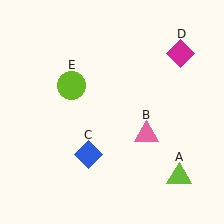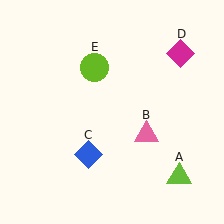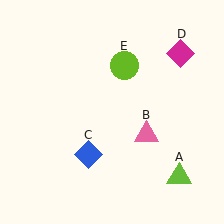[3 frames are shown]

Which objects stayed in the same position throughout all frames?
Lime triangle (object A) and pink triangle (object B) and blue diamond (object C) and magenta diamond (object D) remained stationary.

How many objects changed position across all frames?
1 object changed position: lime circle (object E).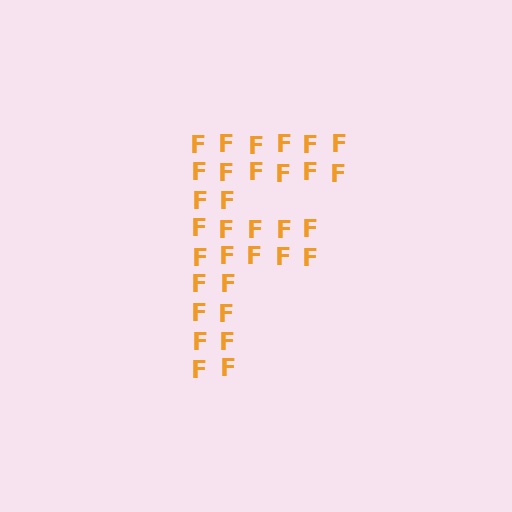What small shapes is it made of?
It is made of small letter F's.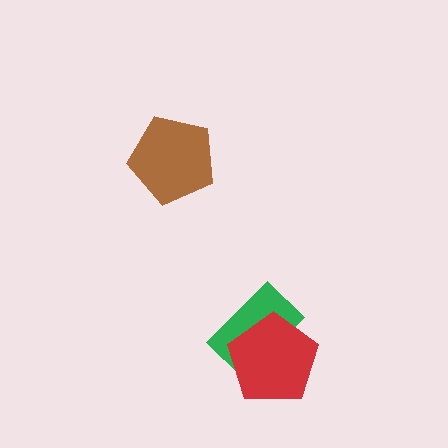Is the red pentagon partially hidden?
No, no other shape covers it.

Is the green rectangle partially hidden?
Yes, it is partially covered by another shape.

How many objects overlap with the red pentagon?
1 object overlaps with the red pentagon.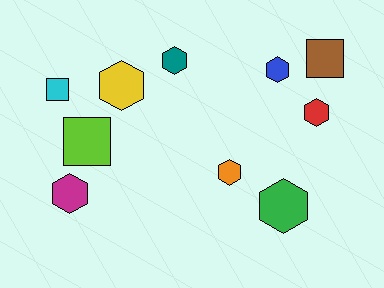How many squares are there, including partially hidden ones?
There are 3 squares.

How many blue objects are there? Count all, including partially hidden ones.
There is 1 blue object.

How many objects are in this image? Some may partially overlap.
There are 10 objects.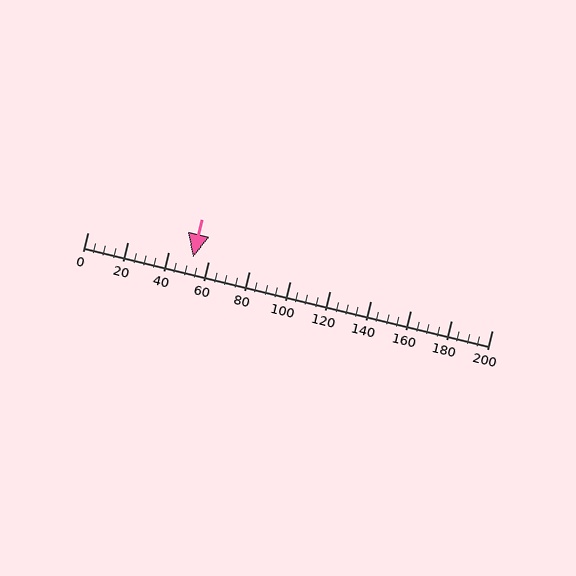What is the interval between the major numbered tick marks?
The major tick marks are spaced 20 units apart.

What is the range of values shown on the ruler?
The ruler shows values from 0 to 200.